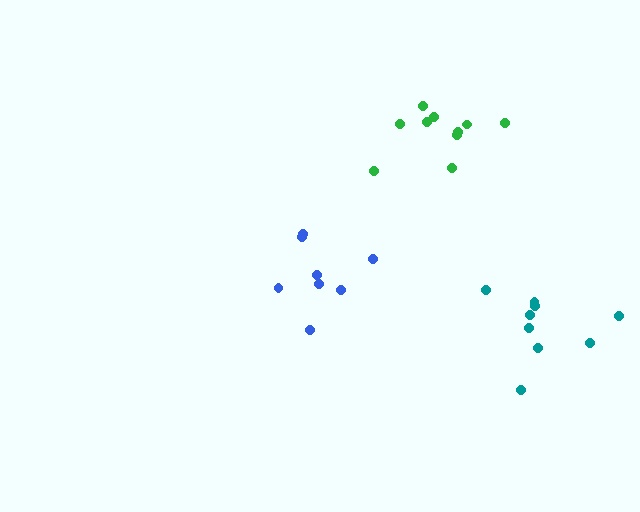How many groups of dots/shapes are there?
There are 3 groups.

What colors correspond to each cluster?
The clusters are colored: blue, teal, green.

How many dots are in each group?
Group 1: 8 dots, Group 2: 9 dots, Group 3: 10 dots (27 total).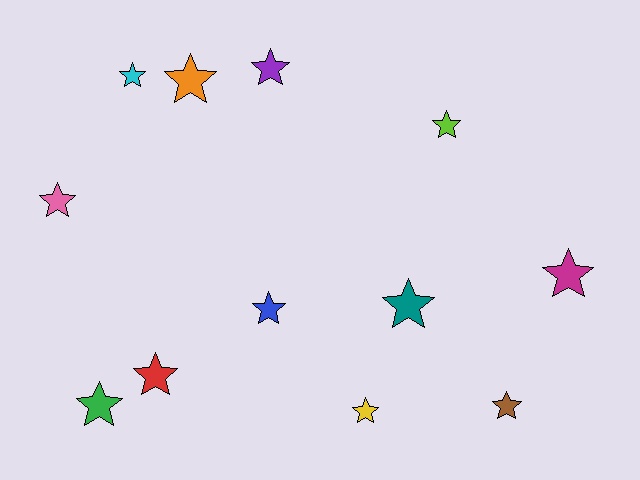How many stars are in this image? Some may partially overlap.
There are 12 stars.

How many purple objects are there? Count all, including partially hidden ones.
There is 1 purple object.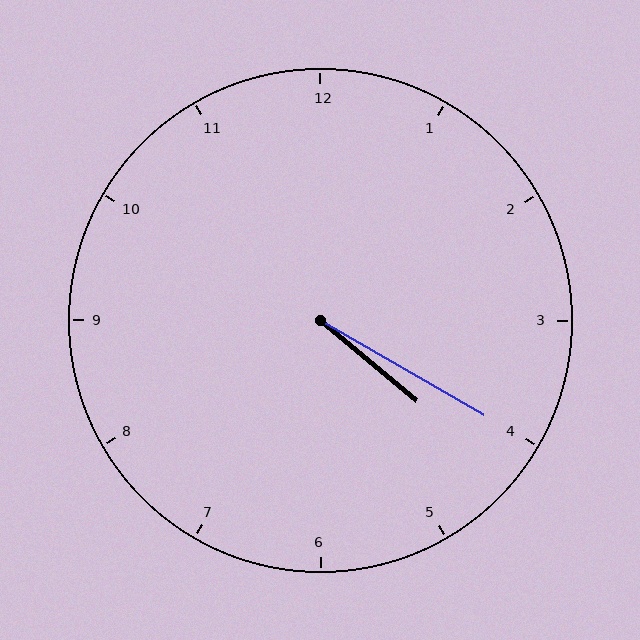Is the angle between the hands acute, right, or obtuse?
It is acute.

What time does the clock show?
4:20.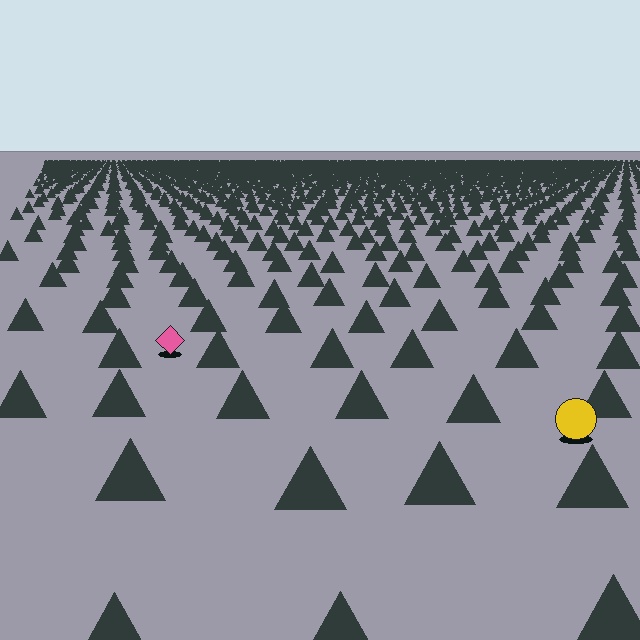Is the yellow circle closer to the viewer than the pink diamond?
Yes. The yellow circle is closer — you can tell from the texture gradient: the ground texture is coarser near it.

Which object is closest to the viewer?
The yellow circle is closest. The texture marks near it are larger and more spread out.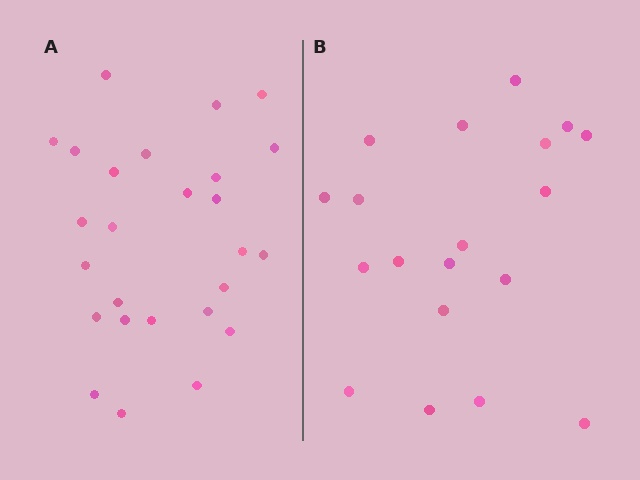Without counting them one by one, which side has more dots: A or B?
Region A (the left region) has more dots.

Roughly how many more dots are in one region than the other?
Region A has roughly 8 or so more dots than region B.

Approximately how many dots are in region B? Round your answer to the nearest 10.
About 20 dots. (The exact count is 19, which rounds to 20.)